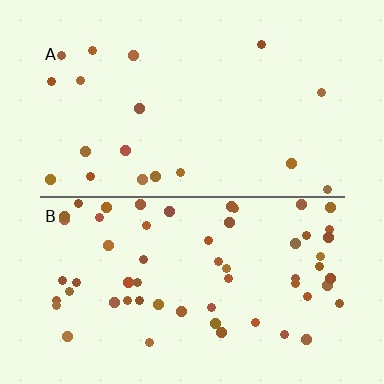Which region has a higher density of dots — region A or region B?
B (the bottom).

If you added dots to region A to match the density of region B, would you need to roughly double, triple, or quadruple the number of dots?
Approximately triple.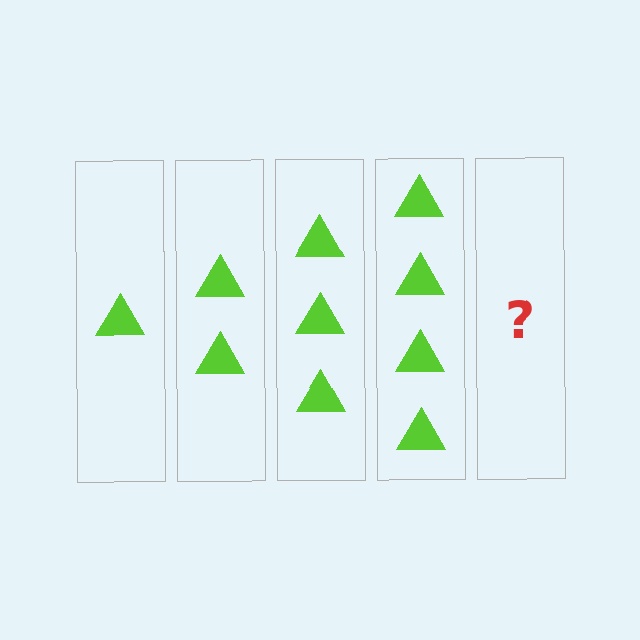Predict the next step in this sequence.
The next step is 5 triangles.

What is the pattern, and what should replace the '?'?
The pattern is that each step adds one more triangle. The '?' should be 5 triangles.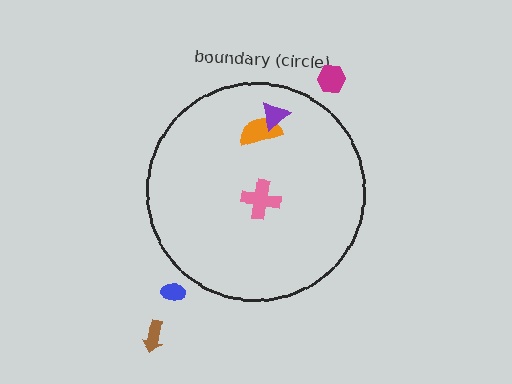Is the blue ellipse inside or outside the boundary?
Outside.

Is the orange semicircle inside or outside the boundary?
Inside.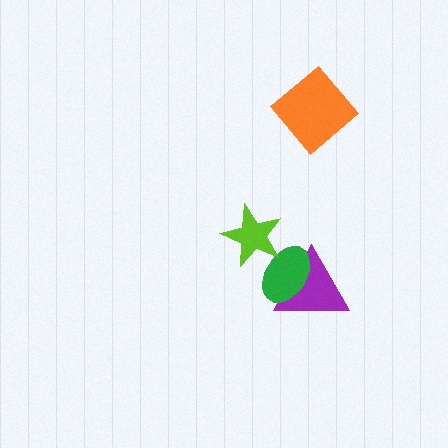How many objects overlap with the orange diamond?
0 objects overlap with the orange diamond.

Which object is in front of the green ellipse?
The lime star is in front of the green ellipse.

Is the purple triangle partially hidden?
Yes, it is partially covered by another shape.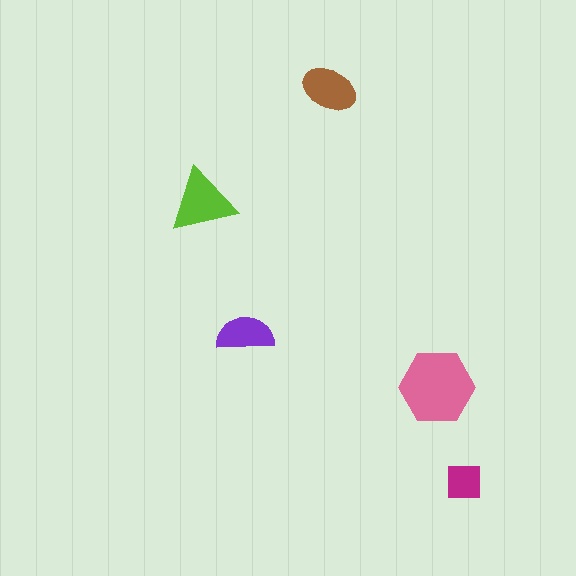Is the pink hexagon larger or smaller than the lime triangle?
Larger.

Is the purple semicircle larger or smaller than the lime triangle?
Smaller.